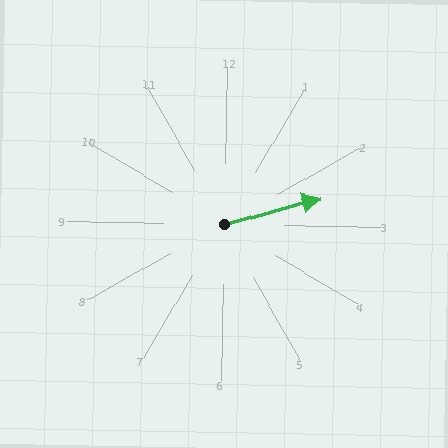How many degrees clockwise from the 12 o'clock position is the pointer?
Approximately 74 degrees.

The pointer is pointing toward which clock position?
Roughly 2 o'clock.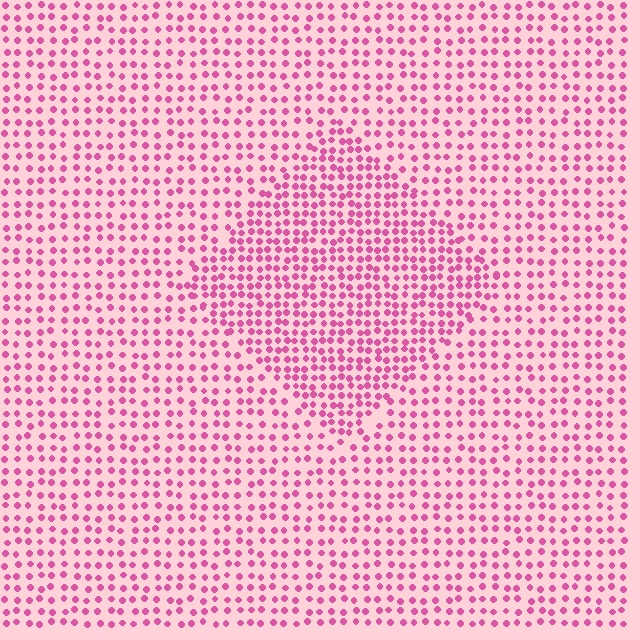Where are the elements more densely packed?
The elements are more densely packed inside the diamond boundary.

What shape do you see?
I see a diamond.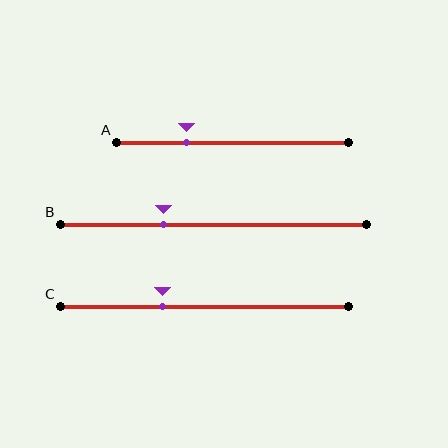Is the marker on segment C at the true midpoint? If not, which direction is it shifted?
No, the marker on segment C is shifted to the left by about 14% of the segment length.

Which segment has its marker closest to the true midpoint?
Segment C has its marker closest to the true midpoint.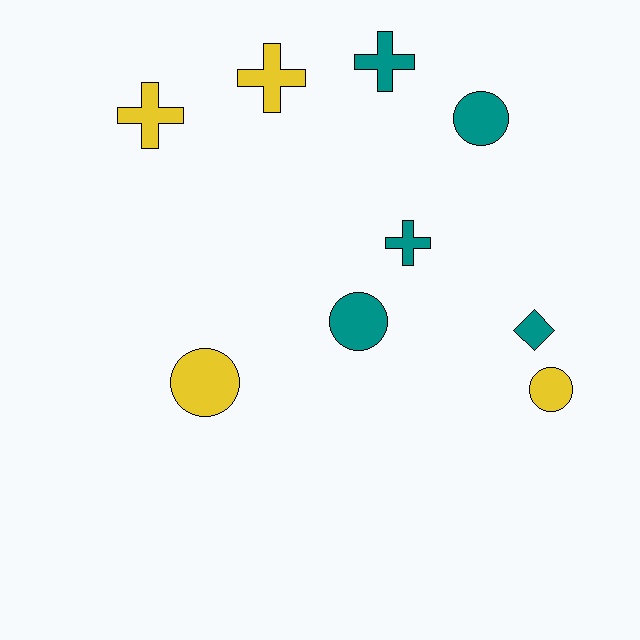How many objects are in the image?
There are 9 objects.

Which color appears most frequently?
Teal, with 5 objects.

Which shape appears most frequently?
Circle, with 4 objects.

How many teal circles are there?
There are 2 teal circles.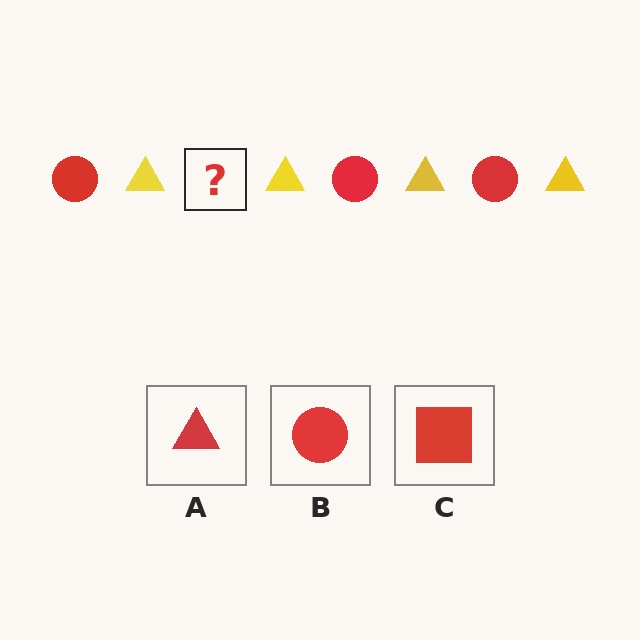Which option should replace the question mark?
Option B.